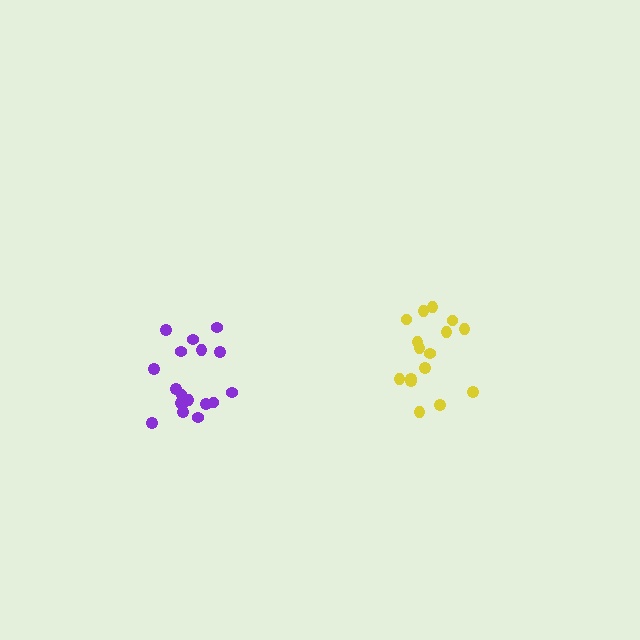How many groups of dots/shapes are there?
There are 2 groups.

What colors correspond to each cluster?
The clusters are colored: yellow, purple.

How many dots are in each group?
Group 1: 16 dots, Group 2: 18 dots (34 total).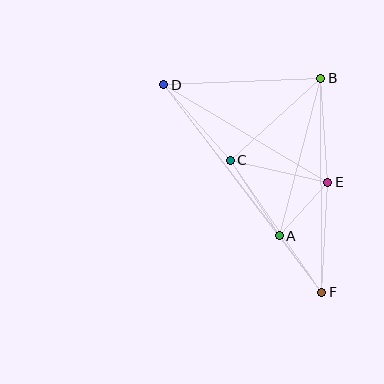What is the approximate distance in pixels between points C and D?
The distance between C and D is approximately 101 pixels.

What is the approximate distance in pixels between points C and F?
The distance between C and F is approximately 161 pixels.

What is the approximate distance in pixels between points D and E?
The distance between D and E is approximately 191 pixels.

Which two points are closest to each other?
Points A and F are closest to each other.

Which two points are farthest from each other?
Points D and F are farthest from each other.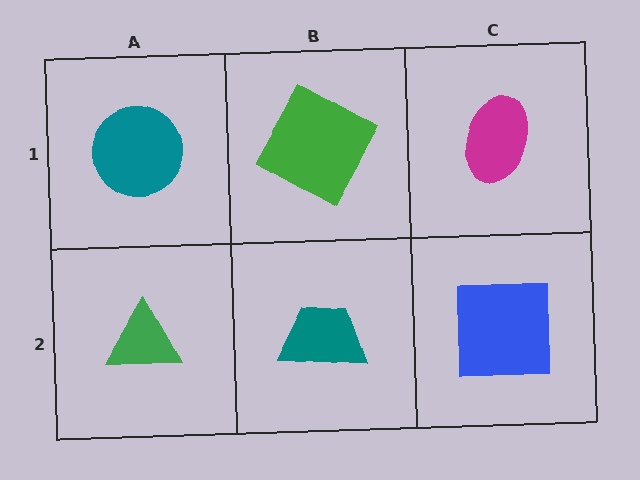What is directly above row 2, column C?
A magenta ellipse.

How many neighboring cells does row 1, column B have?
3.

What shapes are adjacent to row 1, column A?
A green triangle (row 2, column A), a green square (row 1, column B).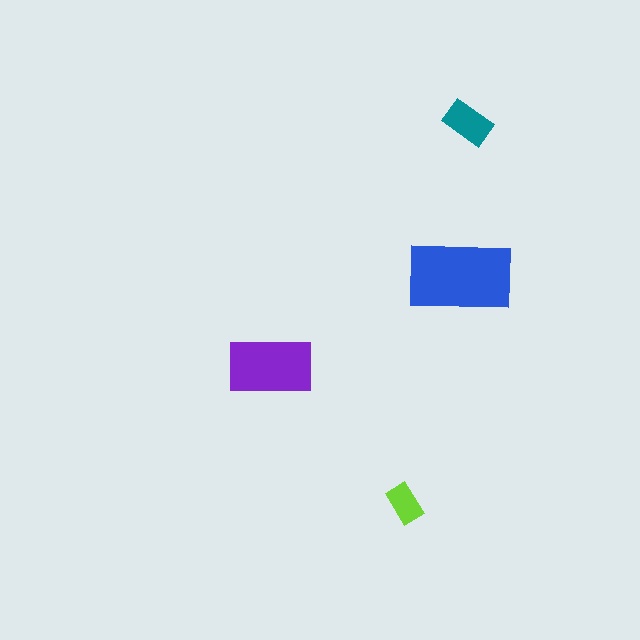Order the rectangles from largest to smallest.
the blue one, the purple one, the teal one, the lime one.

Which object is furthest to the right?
The teal rectangle is rightmost.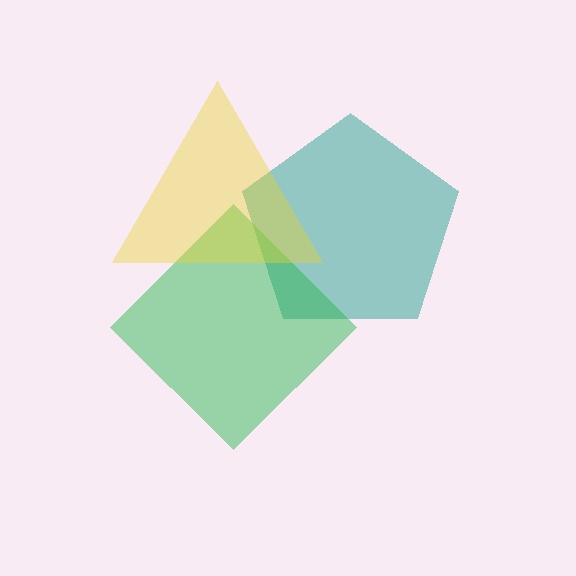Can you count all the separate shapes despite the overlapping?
Yes, there are 3 separate shapes.